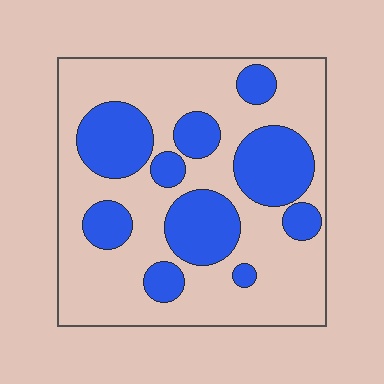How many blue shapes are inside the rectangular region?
10.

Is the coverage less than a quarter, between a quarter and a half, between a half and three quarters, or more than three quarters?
Between a quarter and a half.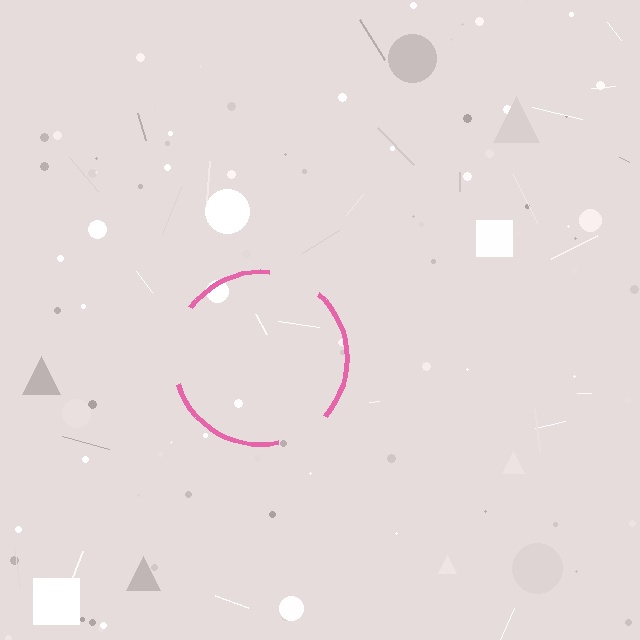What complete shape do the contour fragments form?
The contour fragments form a circle.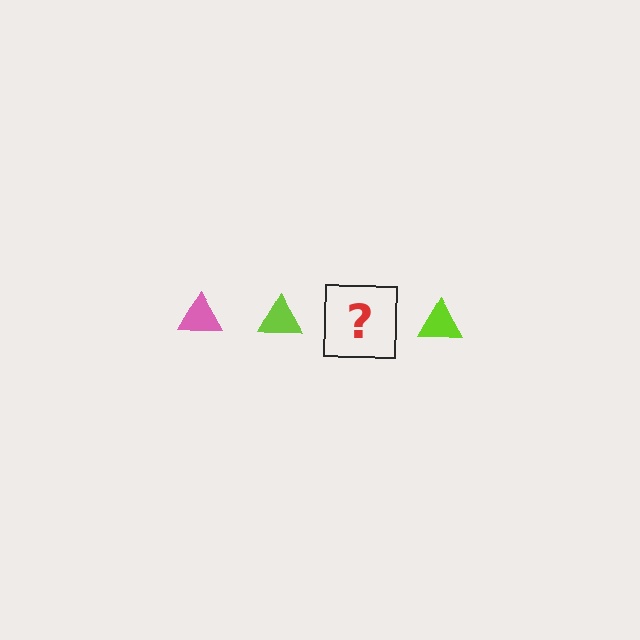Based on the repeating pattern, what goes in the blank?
The blank should be a pink triangle.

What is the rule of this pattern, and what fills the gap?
The rule is that the pattern cycles through pink, lime triangles. The gap should be filled with a pink triangle.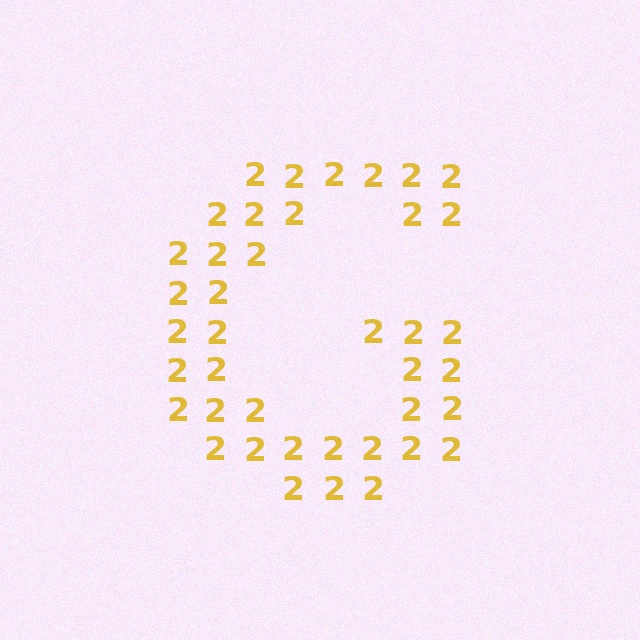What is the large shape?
The large shape is the letter G.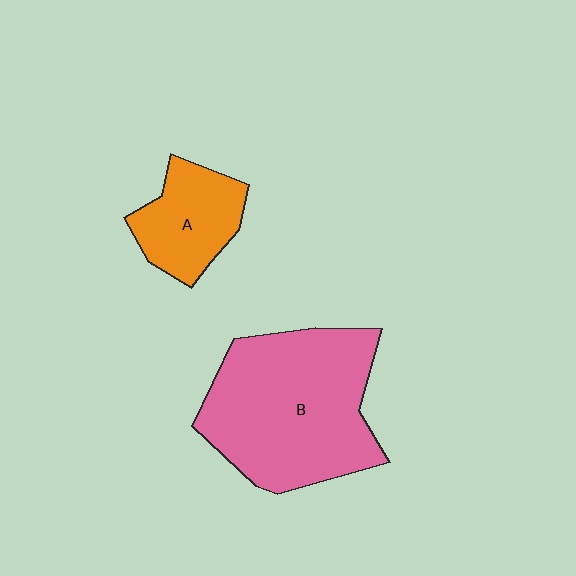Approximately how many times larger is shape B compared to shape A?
Approximately 2.5 times.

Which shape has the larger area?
Shape B (pink).